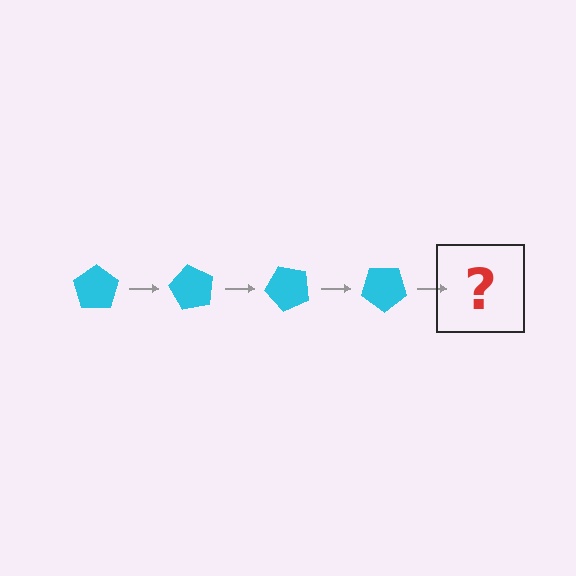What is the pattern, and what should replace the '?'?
The pattern is that the pentagon rotates 60 degrees each step. The '?' should be a cyan pentagon rotated 240 degrees.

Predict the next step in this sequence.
The next step is a cyan pentagon rotated 240 degrees.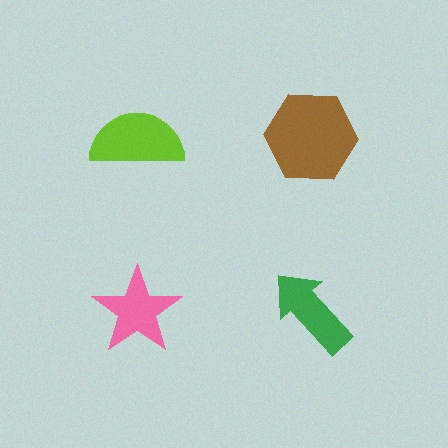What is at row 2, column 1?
A pink star.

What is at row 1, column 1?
A lime semicircle.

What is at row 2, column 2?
A green arrow.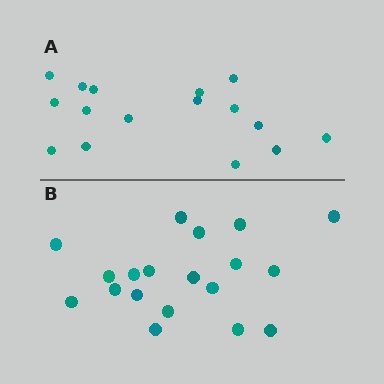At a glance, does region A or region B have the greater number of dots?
Region B (the bottom region) has more dots.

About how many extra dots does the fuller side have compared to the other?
Region B has just a few more — roughly 2 or 3 more dots than region A.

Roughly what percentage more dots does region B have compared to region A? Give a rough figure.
About 20% more.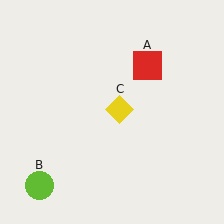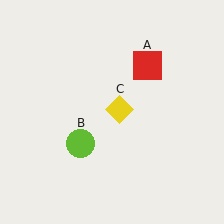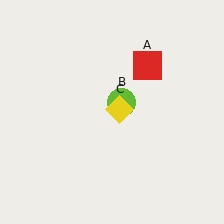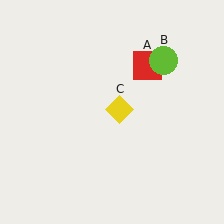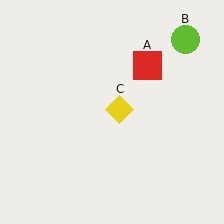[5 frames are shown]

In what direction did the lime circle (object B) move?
The lime circle (object B) moved up and to the right.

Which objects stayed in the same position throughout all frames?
Red square (object A) and yellow diamond (object C) remained stationary.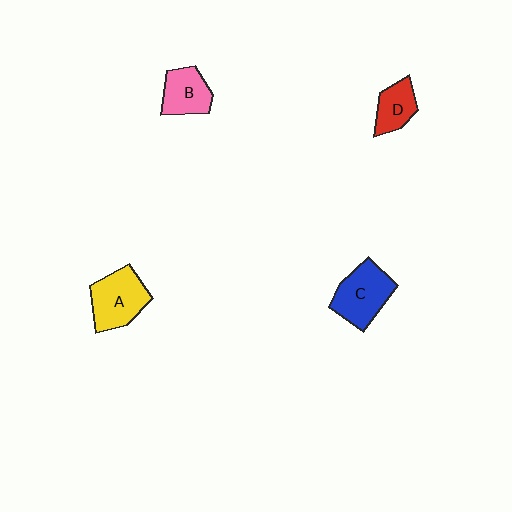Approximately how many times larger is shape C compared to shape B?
Approximately 1.3 times.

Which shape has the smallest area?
Shape D (red).